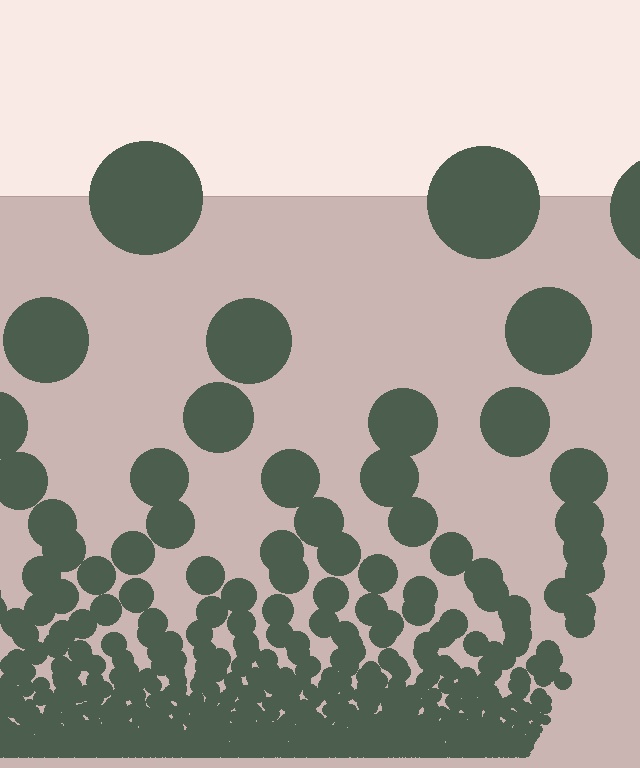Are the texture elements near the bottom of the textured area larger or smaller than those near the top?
Smaller. The gradient is inverted — elements near the bottom are smaller and denser.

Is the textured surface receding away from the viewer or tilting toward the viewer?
The surface appears to tilt toward the viewer. Texture elements get larger and sparser toward the top.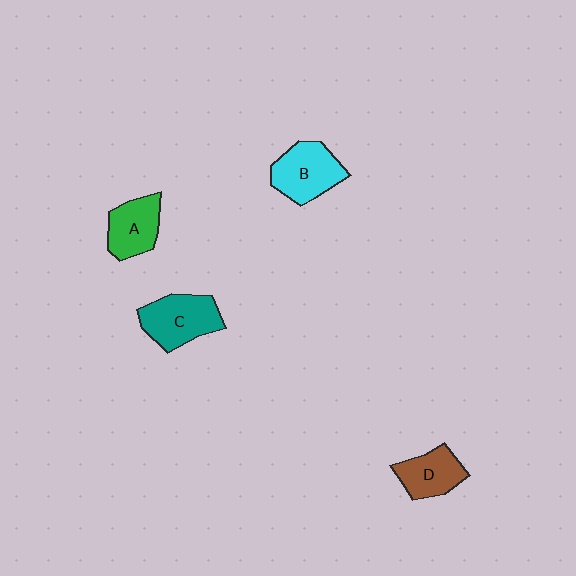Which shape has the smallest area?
Shape D (brown).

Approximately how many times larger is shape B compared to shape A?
Approximately 1.2 times.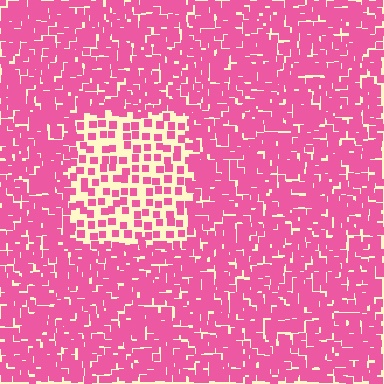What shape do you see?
I see a rectangle.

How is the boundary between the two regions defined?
The boundary is defined by a change in element density (approximately 2.5x ratio). All elements are the same color, size, and shape.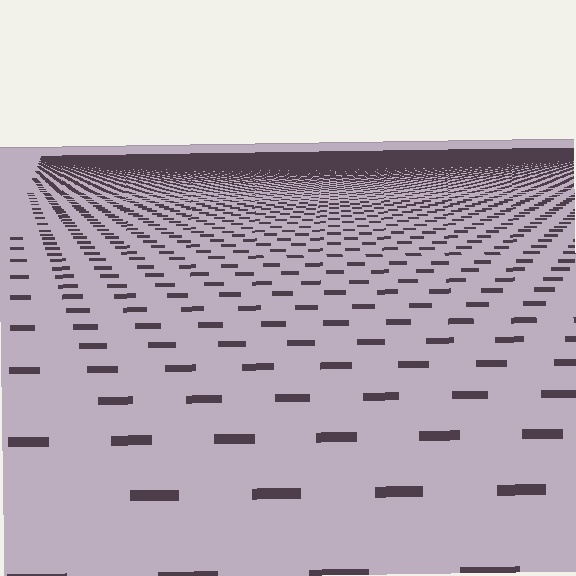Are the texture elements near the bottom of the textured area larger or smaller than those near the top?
Larger. Near the bottom, elements are closer to the viewer and appear at a bigger on-screen size.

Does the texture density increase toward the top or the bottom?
Density increases toward the top.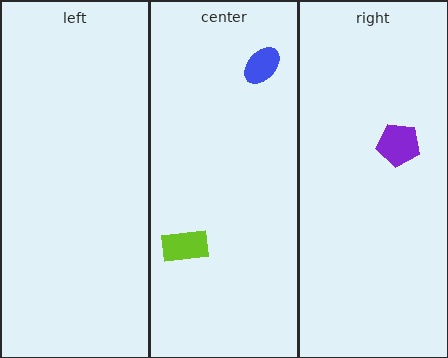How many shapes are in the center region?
2.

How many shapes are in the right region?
1.